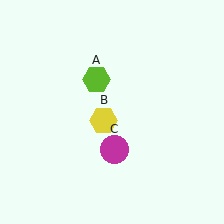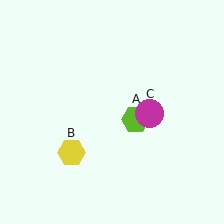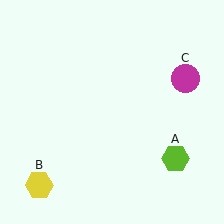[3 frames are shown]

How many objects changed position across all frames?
3 objects changed position: lime hexagon (object A), yellow hexagon (object B), magenta circle (object C).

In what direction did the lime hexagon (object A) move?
The lime hexagon (object A) moved down and to the right.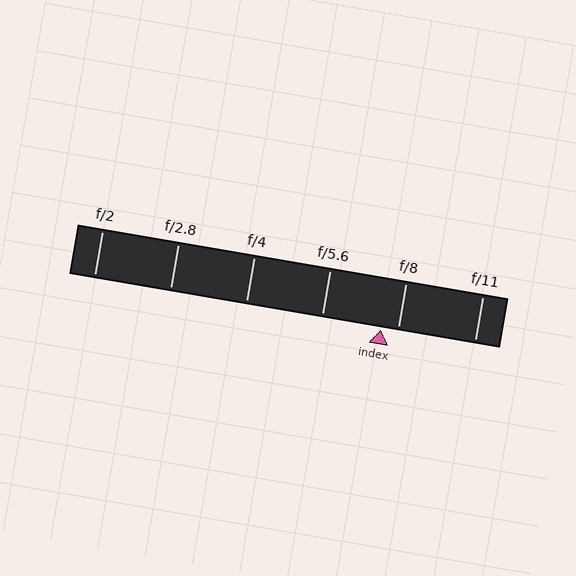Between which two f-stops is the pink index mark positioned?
The index mark is between f/5.6 and f/8.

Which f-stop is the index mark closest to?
The index mark is closest to f/8.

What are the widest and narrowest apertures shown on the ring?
The widest aperture shown is f/2 and the narrowest is f/11.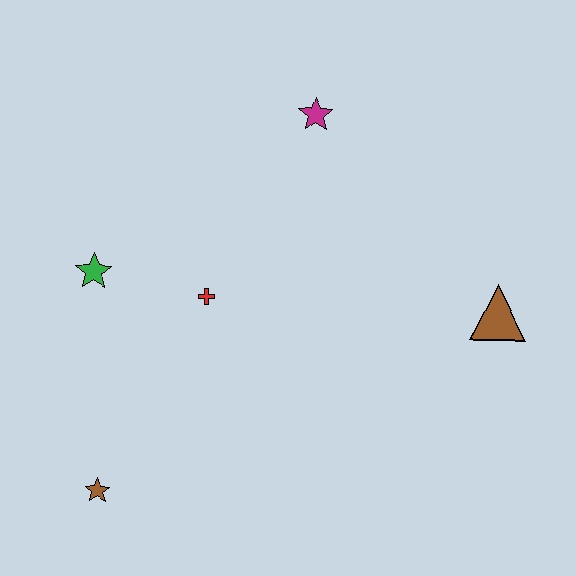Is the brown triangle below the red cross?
Yes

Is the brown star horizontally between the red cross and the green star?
Yes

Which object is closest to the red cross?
The green star is closest to the red cross.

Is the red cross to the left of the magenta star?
Yes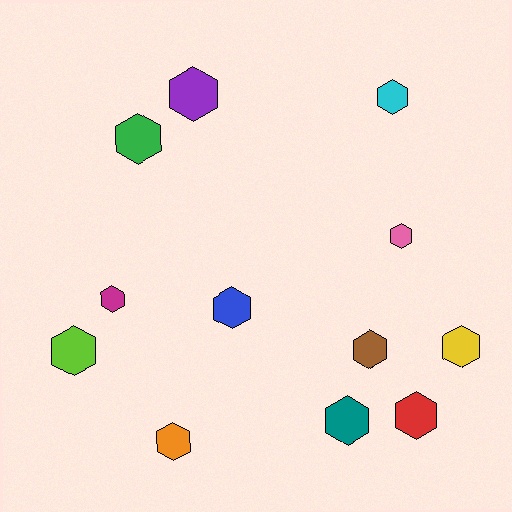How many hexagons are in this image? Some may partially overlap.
There are 12 hexagons.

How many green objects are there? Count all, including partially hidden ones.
There is 1 green object.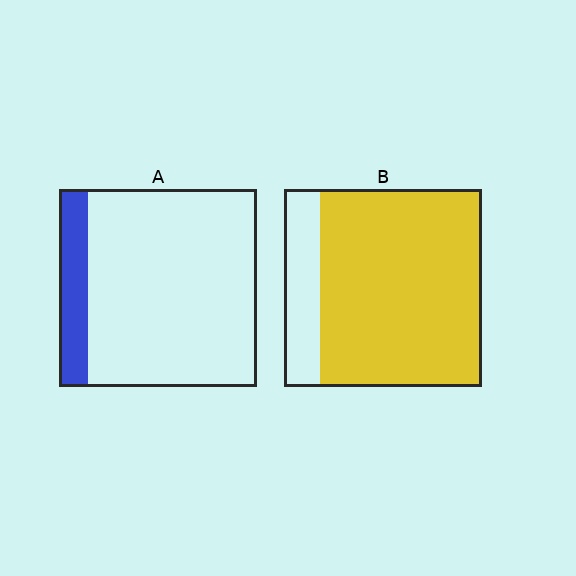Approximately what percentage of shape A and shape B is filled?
A is approximately 15% and B is approximately 80%.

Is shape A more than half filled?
No.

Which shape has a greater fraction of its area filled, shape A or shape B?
Shape B.